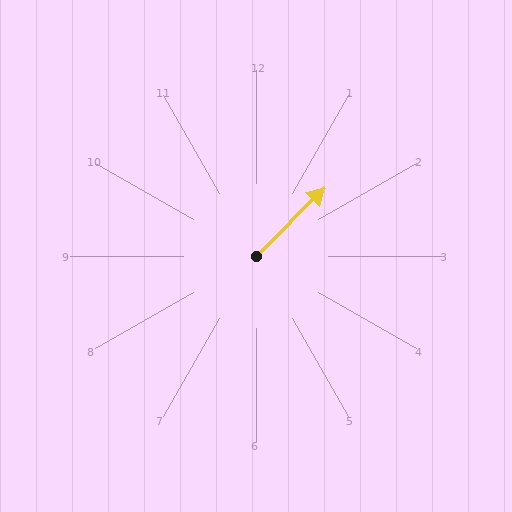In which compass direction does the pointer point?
Northeast.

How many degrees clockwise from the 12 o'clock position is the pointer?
Approximately 45 degrees.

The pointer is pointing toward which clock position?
Roughly 2 o'clock.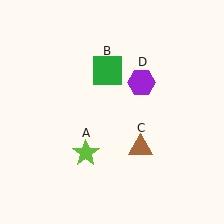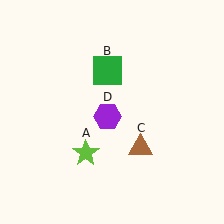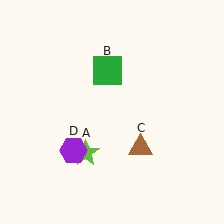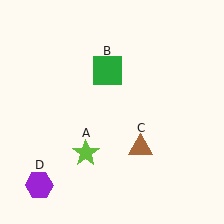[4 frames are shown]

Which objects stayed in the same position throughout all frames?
Lime star (object A) and green square (object B) and brown triangle (object C) remained stationary.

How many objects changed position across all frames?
1 object changed position: purple hexagon (object D).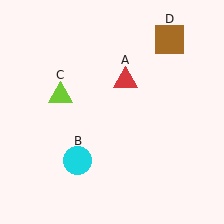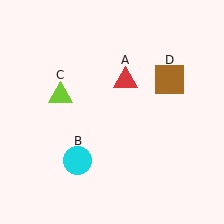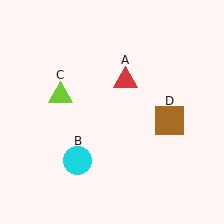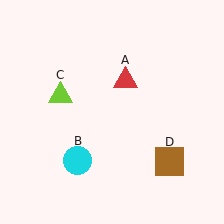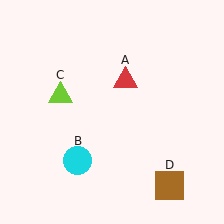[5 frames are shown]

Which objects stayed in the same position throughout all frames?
Red triangle (object A) and cyan circle (object B) and lime triangle (object C) remained stationary.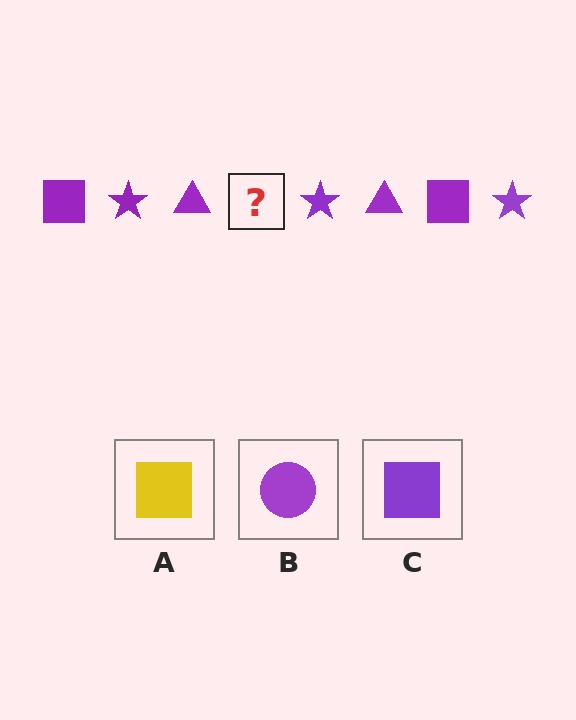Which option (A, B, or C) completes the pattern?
C.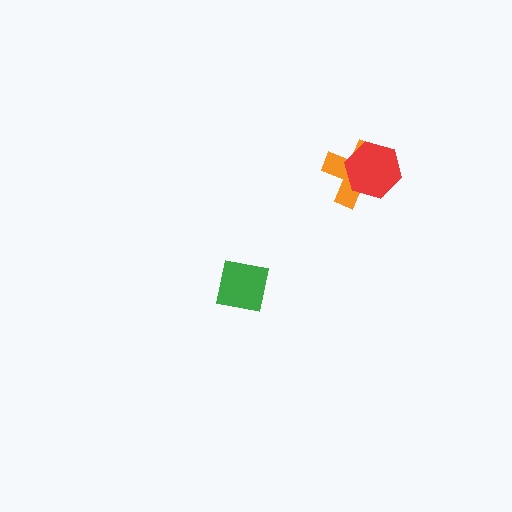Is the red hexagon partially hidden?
No, no other shape covers it.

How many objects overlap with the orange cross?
1 object overlaps with the orange cross.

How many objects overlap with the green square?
0 objects overlap with the green square.